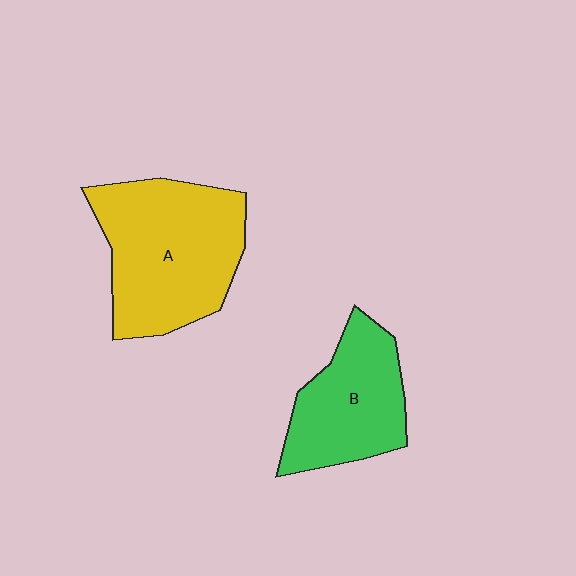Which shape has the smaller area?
Shape B (green).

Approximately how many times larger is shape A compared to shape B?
Approximately 1.4 times.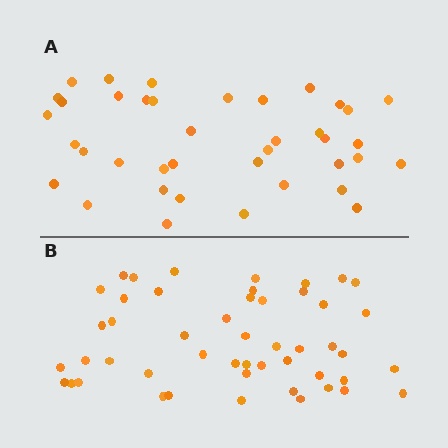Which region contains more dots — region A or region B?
Region B (the bottom region) has more dots.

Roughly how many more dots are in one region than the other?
Region B has roughly 10 or so more dots than region A.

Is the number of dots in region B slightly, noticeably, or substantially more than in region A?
Region B has noticeably more, but not dramatically so. The ratio is roughly 1.3 to 1.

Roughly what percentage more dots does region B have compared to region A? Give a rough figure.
About 25% more.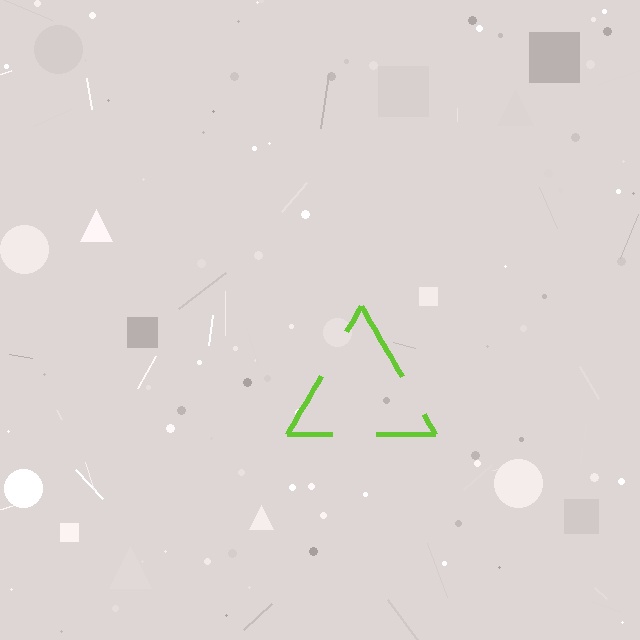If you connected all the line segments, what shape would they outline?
They would outline a triangle.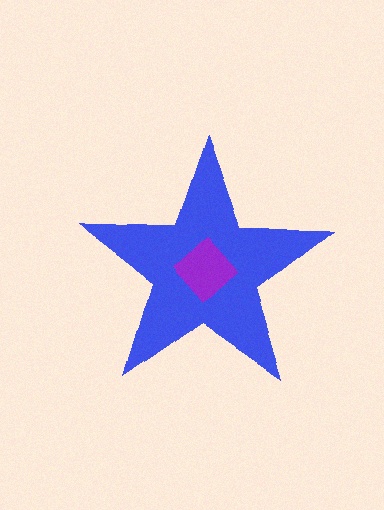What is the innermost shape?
The purple diamond.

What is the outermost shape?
The blue star.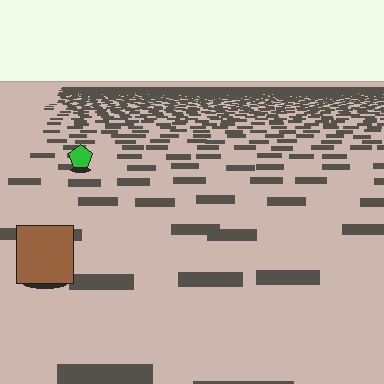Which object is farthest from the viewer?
The green pentagon is farthest from the viewer. It appears smaller and the ground texture around it is denser.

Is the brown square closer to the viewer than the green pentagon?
Yes. The brown square is closer — you can tell from the texture gradient: the ground texture is coarser near it.